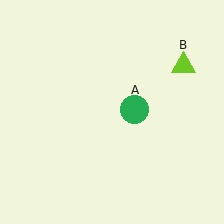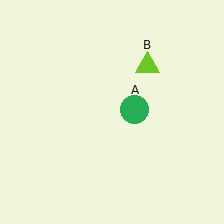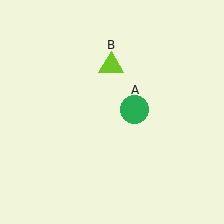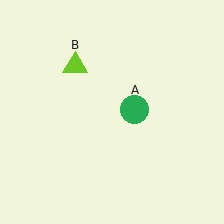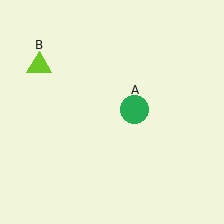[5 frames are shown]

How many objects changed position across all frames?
1 object changed position: lime triangle (object B).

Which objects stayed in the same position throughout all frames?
Green circle (object A) remained stationary.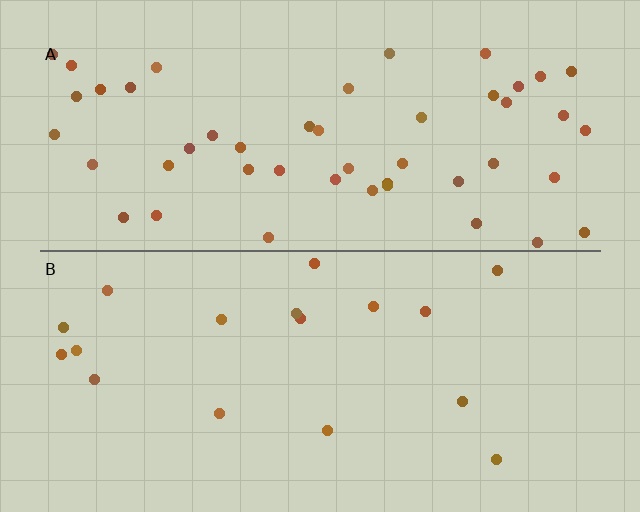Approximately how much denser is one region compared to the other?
Approximately 2.8× — region A over region B.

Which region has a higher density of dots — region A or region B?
A (the top).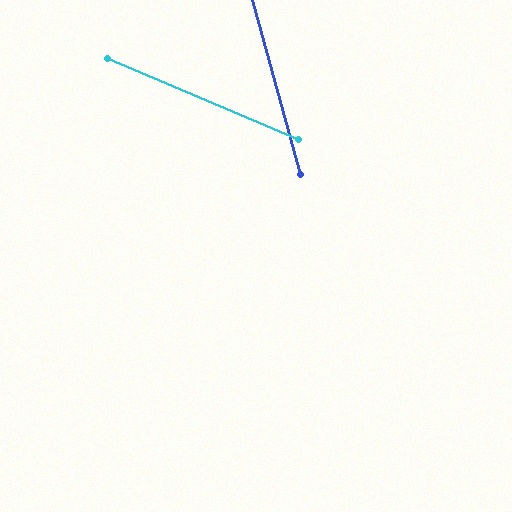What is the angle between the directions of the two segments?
Approximately 52 degrees.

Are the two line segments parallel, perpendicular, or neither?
Neither parallel nor perpendicular — they differ by about 52°.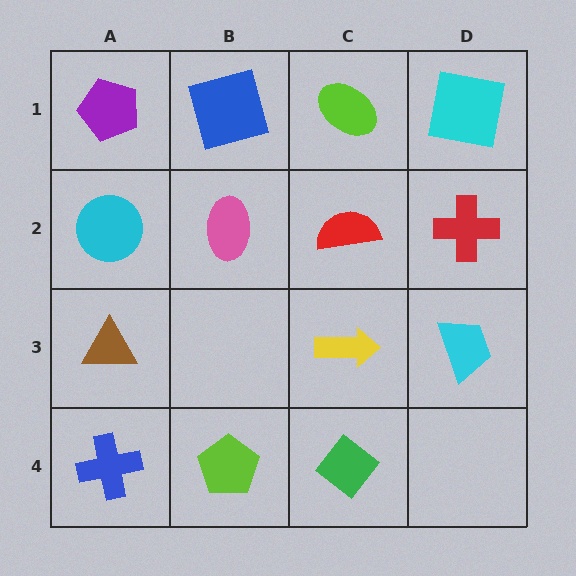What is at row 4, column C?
A green diamond.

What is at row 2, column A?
A cyan circle.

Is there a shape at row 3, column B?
No, that cell is empty.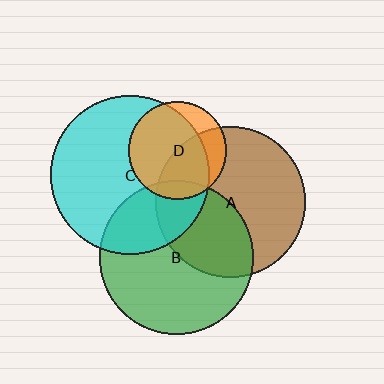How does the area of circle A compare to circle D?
Approximately 2.3 times.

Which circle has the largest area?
Circle C (cyan).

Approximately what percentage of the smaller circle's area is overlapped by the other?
Approximately 45%.